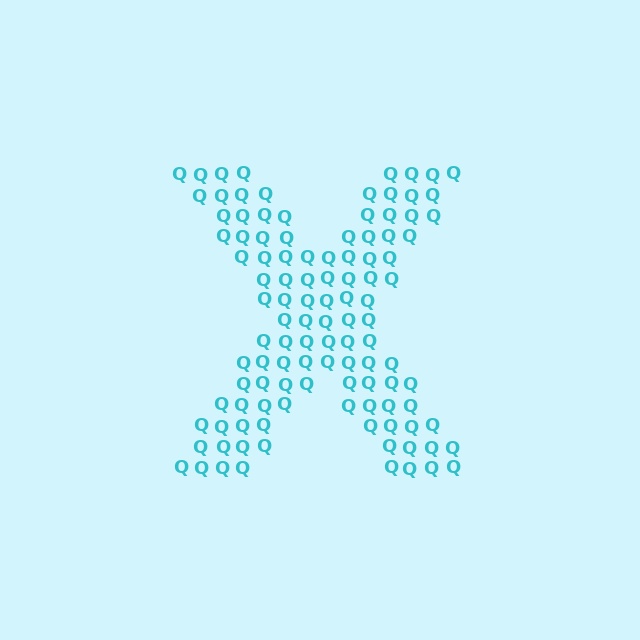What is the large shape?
The large shape is the letter X.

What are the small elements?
The small elements are letter Q's.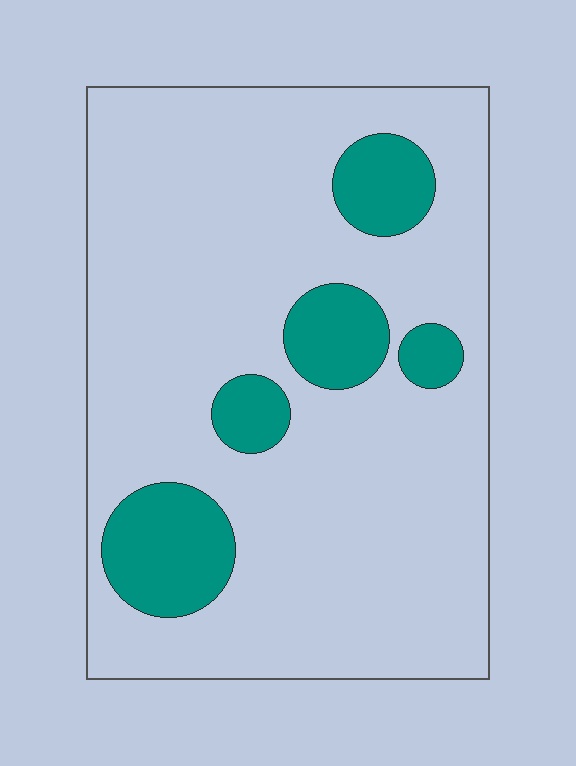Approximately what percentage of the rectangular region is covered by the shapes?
Approximately 15%.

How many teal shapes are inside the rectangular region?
5.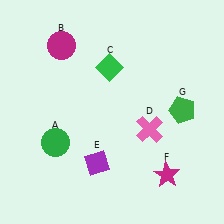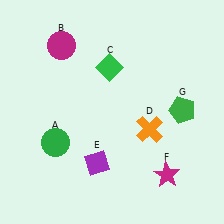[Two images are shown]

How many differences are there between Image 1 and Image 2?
There is 1 difference between the two images.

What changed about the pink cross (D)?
In Image 1, D is pink. In Image 2, it changed to orange.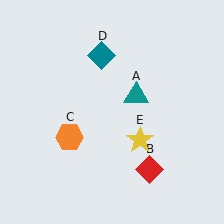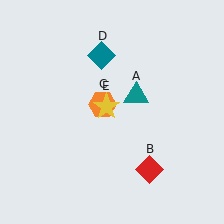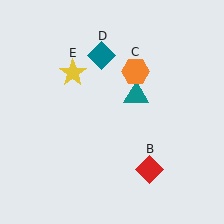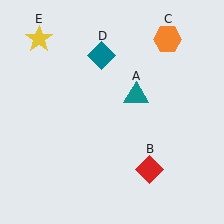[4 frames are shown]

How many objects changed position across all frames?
2 objects changed position: orange hexagon (object C), yellow star (object E).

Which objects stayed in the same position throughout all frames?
Teal triangle (object A) and red diamond (object B) and teal diamond (object D) remained stationary.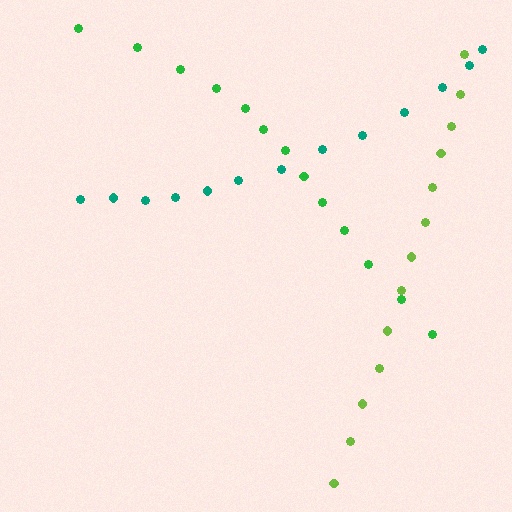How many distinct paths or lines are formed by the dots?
There are 3 distinct paths.